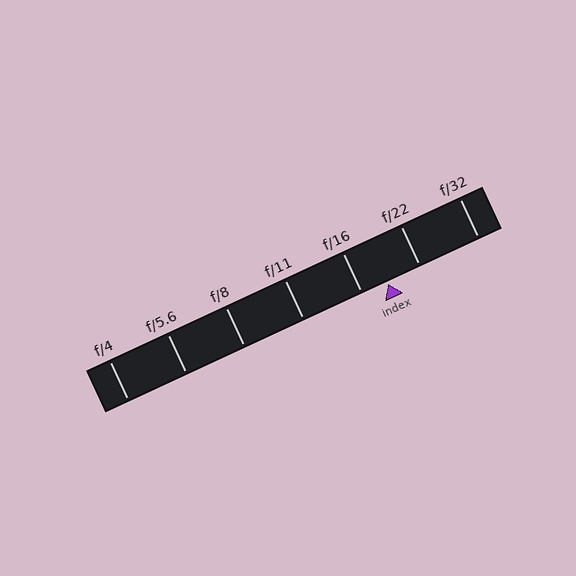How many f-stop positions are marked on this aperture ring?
There are 7 f-stop positions marked.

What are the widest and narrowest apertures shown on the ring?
The widest aperture shown is f/4 and the narrowest is f/32.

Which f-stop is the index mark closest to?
The index mark is closest to f/16.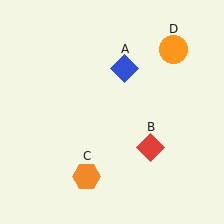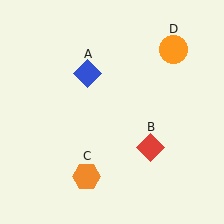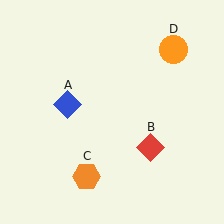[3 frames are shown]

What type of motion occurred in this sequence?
The blue diamond (object A) rotated counterclockwise around the center of the scene.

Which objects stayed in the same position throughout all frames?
Red diamond (object B) and orange hexagon (object C) and orange circle (object D) remained stationary.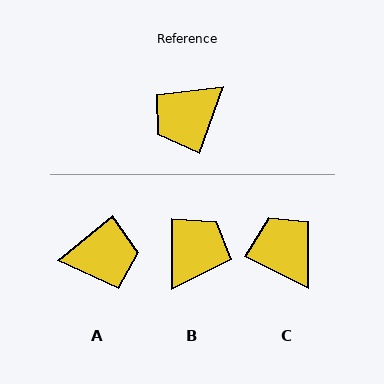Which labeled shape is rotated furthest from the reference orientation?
B, about 160 degrees away.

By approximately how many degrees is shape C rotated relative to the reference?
Approximately 97 degrees clockwise.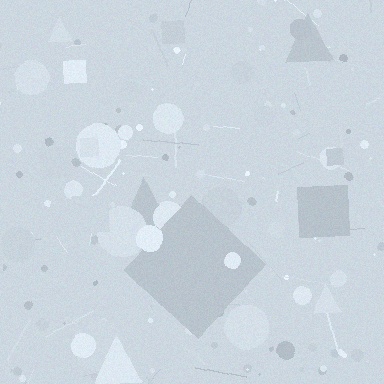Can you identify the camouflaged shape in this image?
The camouflaged shape is a diamond.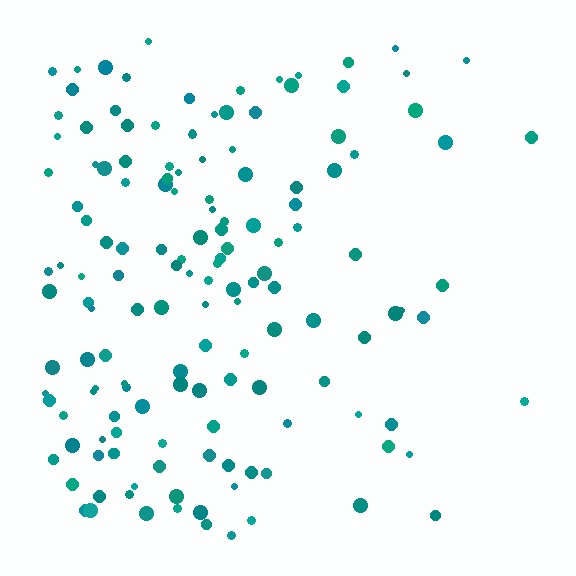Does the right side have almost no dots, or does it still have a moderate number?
Still a moderate number, just noticeably fewer than the left.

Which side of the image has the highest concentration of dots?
The left.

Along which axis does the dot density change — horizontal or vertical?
Horizontal.